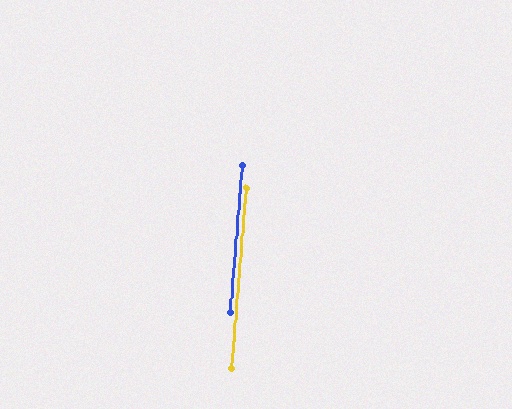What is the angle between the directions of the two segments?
Approximately 0 degrees.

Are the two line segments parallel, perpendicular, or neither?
Parallel — their directions differ by only 0.0°.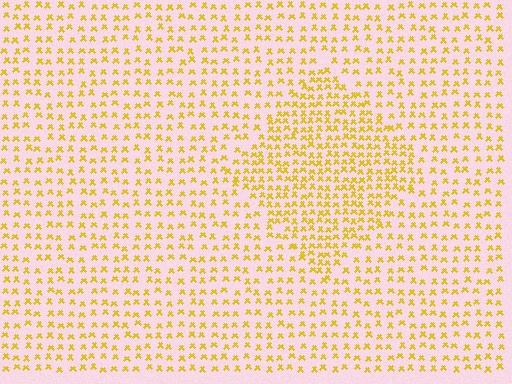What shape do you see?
I see a diamond.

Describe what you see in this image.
The image contains small yellow elements arranged at two different densities. A diamond-shaped region is visible where the elements are more densely packed than the surrounding area.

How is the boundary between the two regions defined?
The boundary is defined by a change in element density (approximately 1.7x ratio). All elements are the same color, size, and shape.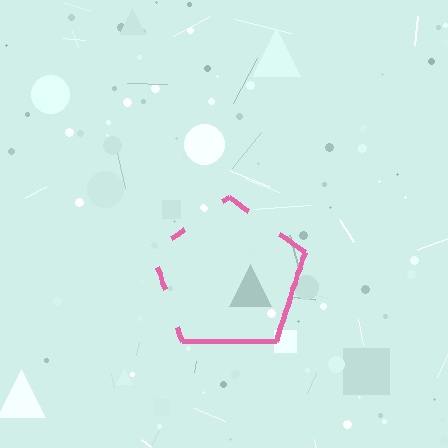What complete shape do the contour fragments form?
The contour fragments form a pentagon.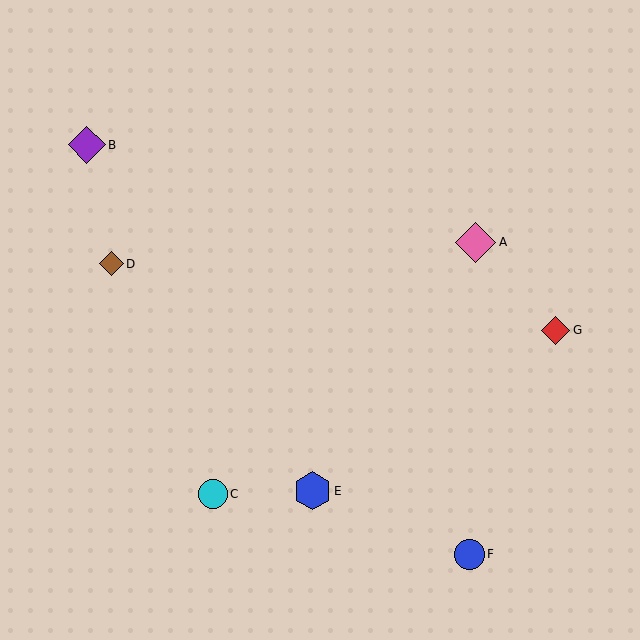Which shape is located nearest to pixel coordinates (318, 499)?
The blue hexagon (labeled E) at (312, 491) is nearest to that location.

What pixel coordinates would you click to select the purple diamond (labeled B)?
Click at (87, 145) to select the purple diamond B.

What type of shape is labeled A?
Shape A is a pink diamond.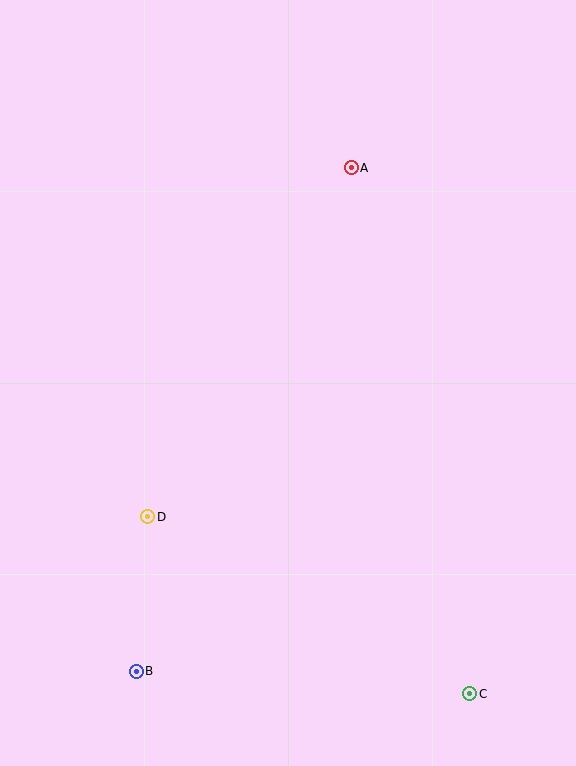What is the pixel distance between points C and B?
The distance between C and B is 334 pixels.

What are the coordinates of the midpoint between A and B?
The midpoint between A and B is at (244, 420).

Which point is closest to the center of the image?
Point D at (148, 517) is closest to the center.